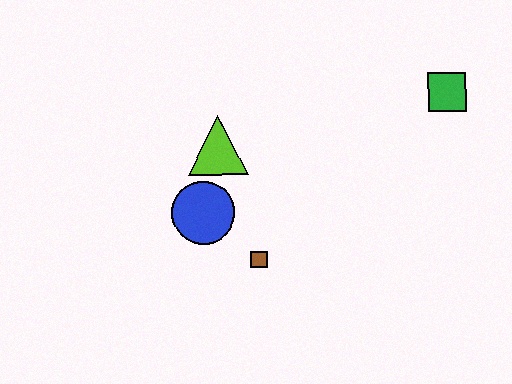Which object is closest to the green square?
The lime triangle is closest to the green square.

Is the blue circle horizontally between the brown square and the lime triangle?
No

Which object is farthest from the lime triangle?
The green square is farthest from the lime triangle.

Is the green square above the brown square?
Yes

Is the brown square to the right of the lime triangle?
Yes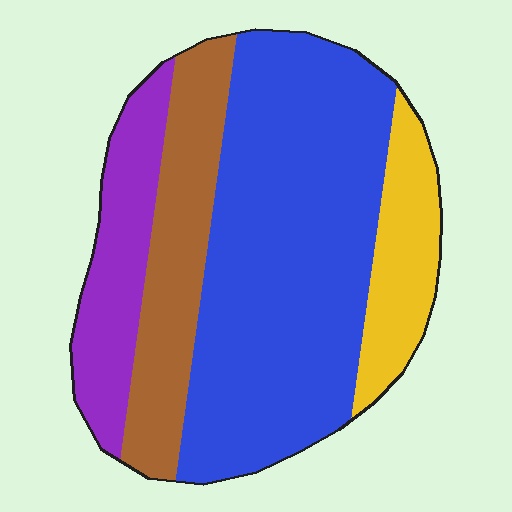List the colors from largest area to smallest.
From largest to smallest: blue, brown, purple, yellow.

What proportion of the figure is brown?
Brown covers roughly 20% of the figure.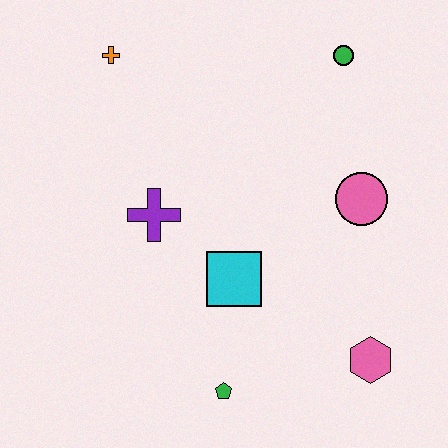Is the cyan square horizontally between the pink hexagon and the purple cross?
Yes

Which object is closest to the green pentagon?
The cyan square is closest to the green pentagon.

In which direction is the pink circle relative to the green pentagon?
The pink circle is above the green pentagon.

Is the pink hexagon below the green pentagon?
No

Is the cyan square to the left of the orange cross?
No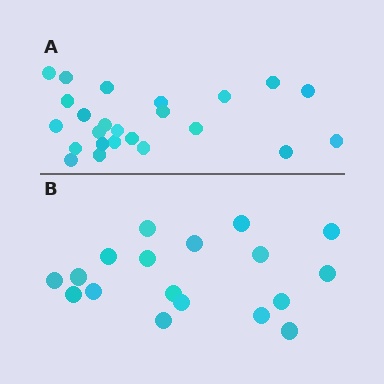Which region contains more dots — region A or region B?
Region A (the top region) has more dots.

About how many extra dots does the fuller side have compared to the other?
Region A has about 6 more dots than region B.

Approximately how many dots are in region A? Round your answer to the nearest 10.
About 20 dots. (The exact count is 24, which rounds to 20.)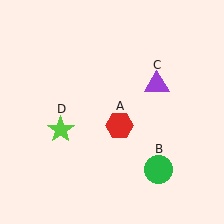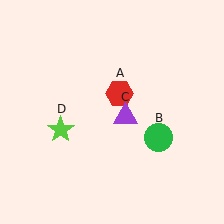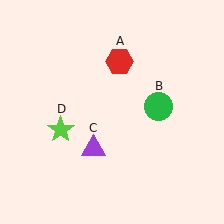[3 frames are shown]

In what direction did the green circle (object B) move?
The green circle (object B) moved up.